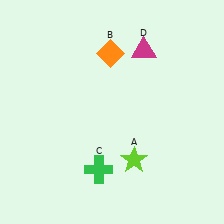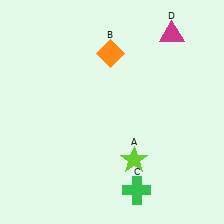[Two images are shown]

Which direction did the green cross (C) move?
The green cross (C) moved right.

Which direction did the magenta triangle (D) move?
The magenta triangle (D) moved right.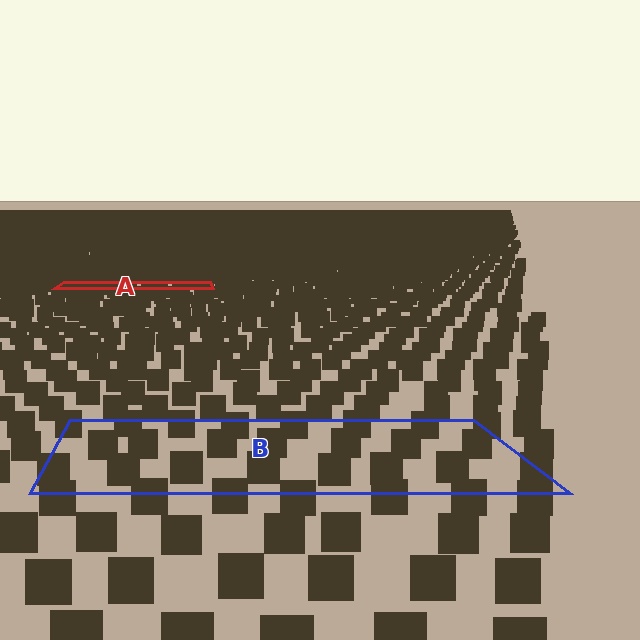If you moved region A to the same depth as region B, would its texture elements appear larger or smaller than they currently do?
They would appear larger. At a closer depth, the same texture elements are projected at a bigger on-screen size.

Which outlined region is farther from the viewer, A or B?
Region A is farther from the viewer — the texture elements inside it appear smaller and more densely packed.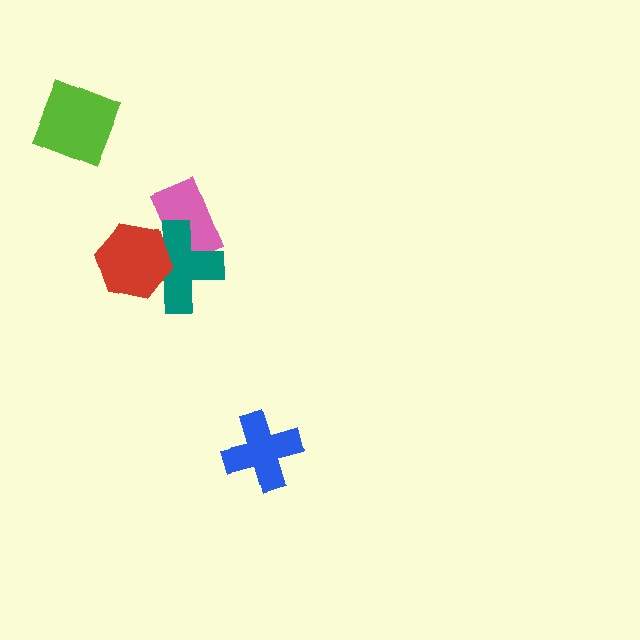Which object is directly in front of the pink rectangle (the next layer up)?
The teal cross is directly in front of the pink rectangle.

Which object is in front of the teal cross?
The red hexagon is in front of the teal cross.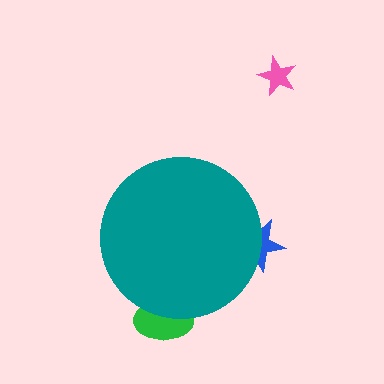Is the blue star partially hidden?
Yes, the blue star is partially hidden behind the teal circle.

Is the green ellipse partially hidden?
Yes, the green ellipse is partially hidden behind the teal circle.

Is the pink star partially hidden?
No, the pink star is fully visible.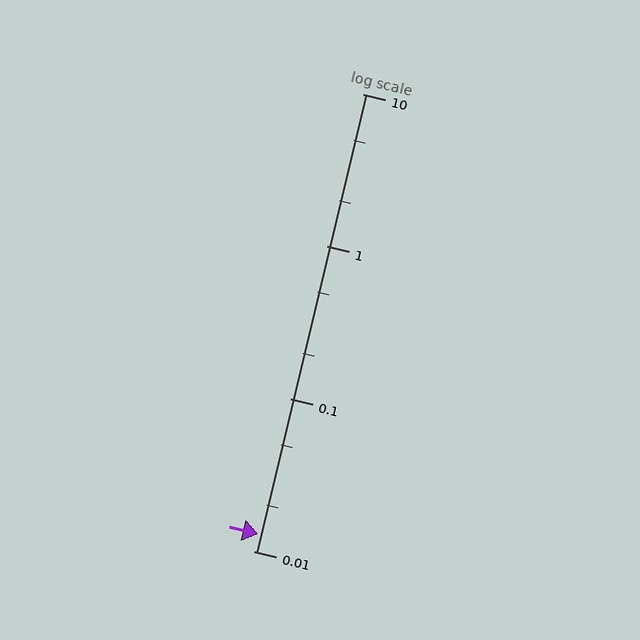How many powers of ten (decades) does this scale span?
The scale spans 3 decades, from 0.01 to 10.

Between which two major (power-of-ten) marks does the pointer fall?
The pointer is between 0.01 and 0.1.